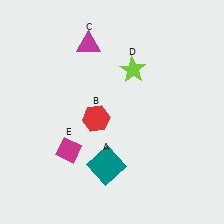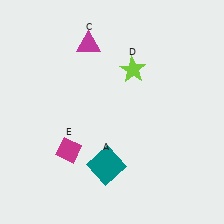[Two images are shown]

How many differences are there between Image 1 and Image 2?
There is 1 difference between the two images.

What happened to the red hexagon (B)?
The red hexagon (B) was removed in Image 2. It was in the bottom-left area of Image 1.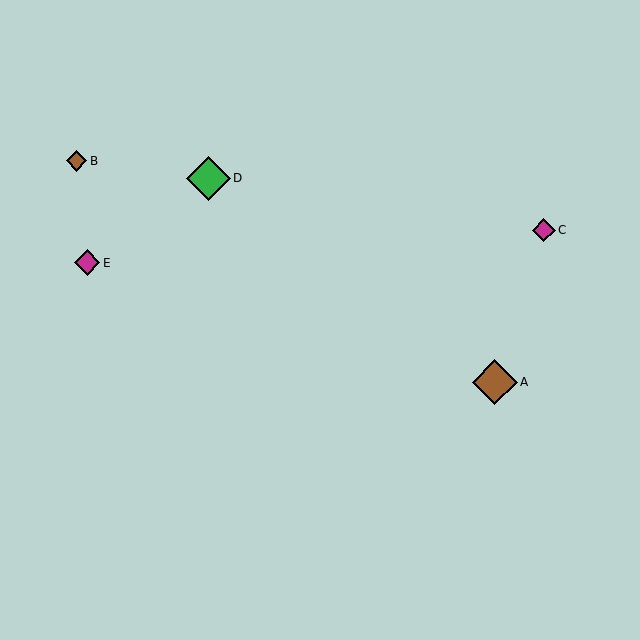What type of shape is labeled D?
Shape D is a green diamond.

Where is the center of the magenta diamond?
The center of the magenta diamond is at (544, 230).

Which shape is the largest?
The brown diamond (labeled A) is the largest.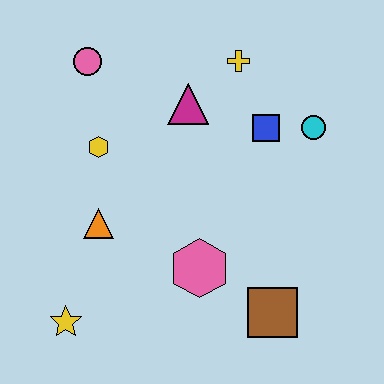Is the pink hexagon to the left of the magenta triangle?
No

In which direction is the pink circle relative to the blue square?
The pink circle is to the left of the blue square.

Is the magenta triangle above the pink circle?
No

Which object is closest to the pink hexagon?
The brown square is closest to the pink hexagon.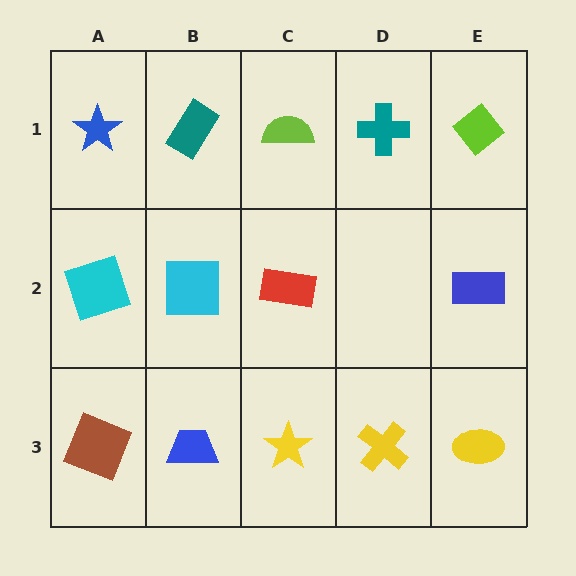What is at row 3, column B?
A blue trapezoid.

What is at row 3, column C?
A yellow star.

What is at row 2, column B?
A cyan square.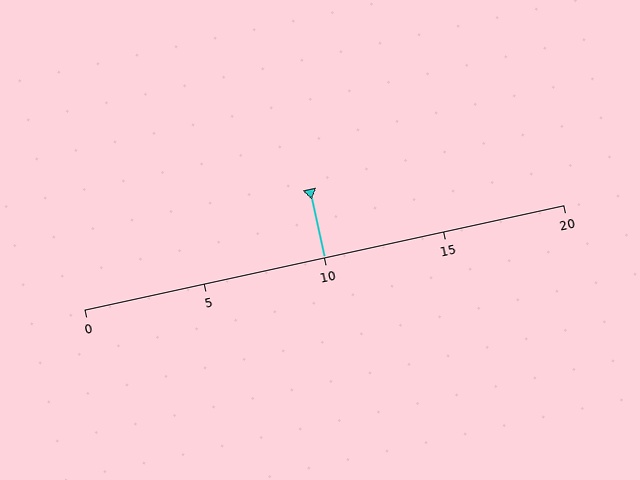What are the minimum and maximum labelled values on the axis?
The axis runs from 0 to 20.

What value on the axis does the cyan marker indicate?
The marker indicates approximately 10.